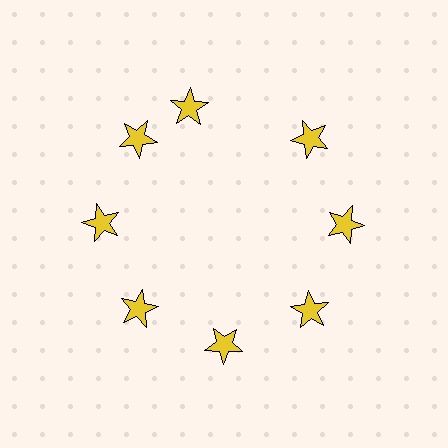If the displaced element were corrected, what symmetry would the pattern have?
It would have 8-fold rotational symmetry — the pattern would map onto itself every 45 degrees.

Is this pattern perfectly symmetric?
No. The 8 yellow stars are arranged in a ring, but one element near the 12 o'clock position is rotated out of alignment along the ring, breaking the 8-fold rotational symmetry.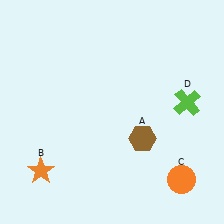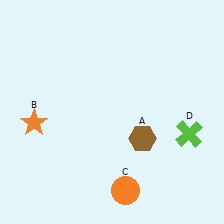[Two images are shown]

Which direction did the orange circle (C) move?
The orange circle (C) moved left.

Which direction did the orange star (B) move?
The orange star (B) moved up.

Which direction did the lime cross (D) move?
The lime cross (D) moved down.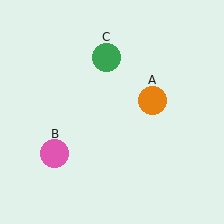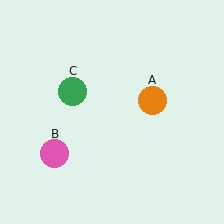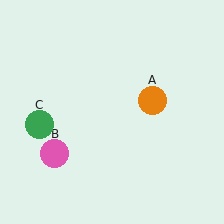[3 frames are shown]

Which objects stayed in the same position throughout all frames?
Orange circle (object A) and pink circle (object B) remained stationary.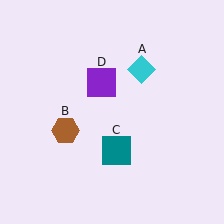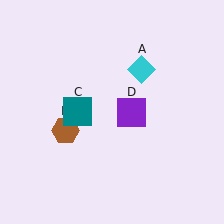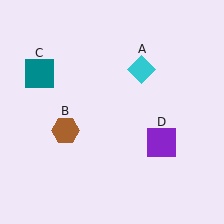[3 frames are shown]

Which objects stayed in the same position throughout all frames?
Cyan diamond (object A) and brown hexagon (object B) remained stationary.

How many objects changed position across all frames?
2 objects changed position: teal square (object C), purple square (object D).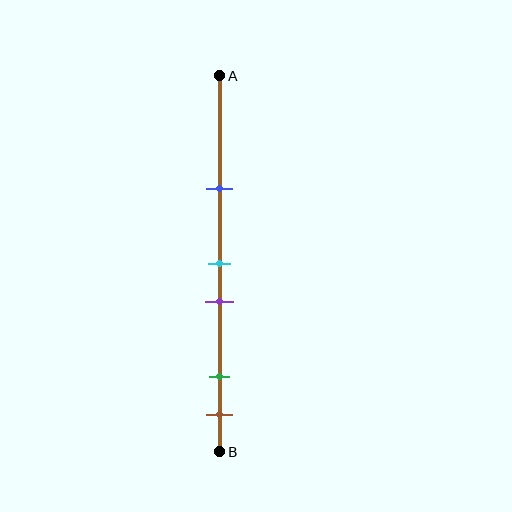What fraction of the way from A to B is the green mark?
The green mark is approximately 80% (0.8) of the way from A to B.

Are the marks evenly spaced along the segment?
No, the marks are not evenly spaced.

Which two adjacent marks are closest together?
The cyan and purple marks are the closest adjacent pair.